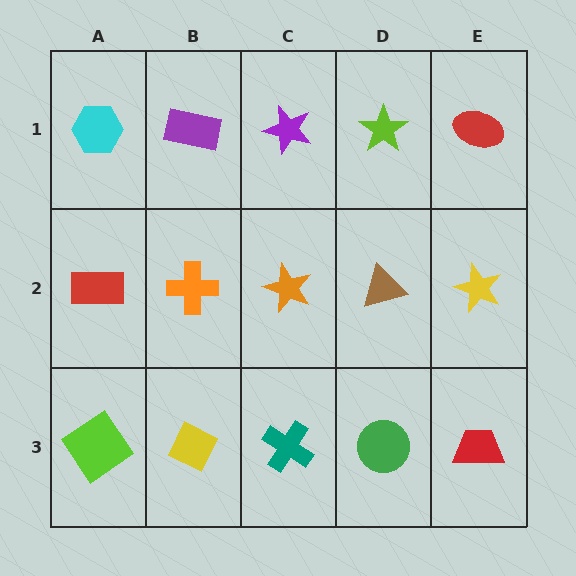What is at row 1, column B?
A purple rectangle.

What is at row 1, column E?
A red ellipse.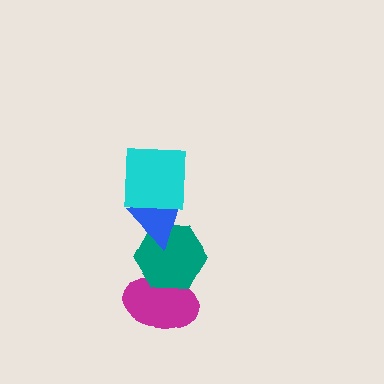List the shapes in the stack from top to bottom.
From top to bottom: the cyan square, the blue triangle, the teal hexagon, the magenta ellipse.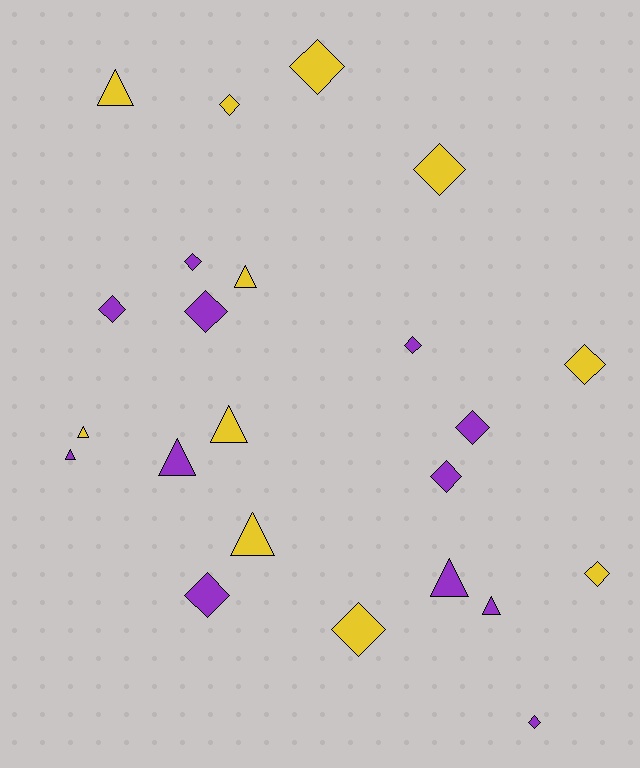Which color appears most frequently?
Purple, with 12 objects.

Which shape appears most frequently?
Diamond, with 14 objects.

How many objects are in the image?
There are 23 objects.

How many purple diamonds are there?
There are 8 purple diamonds.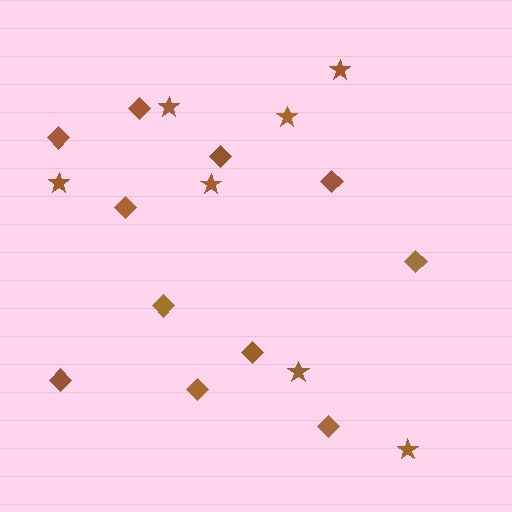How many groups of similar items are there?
There are 2 groups: one group of diamonds (11) and one group of stars (7).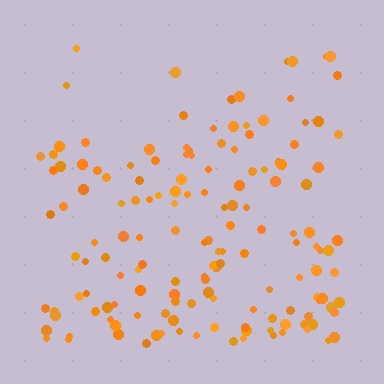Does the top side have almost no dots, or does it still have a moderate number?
Still a moderate number, just noticeably fewer than the bottom.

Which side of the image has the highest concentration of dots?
The bottom.